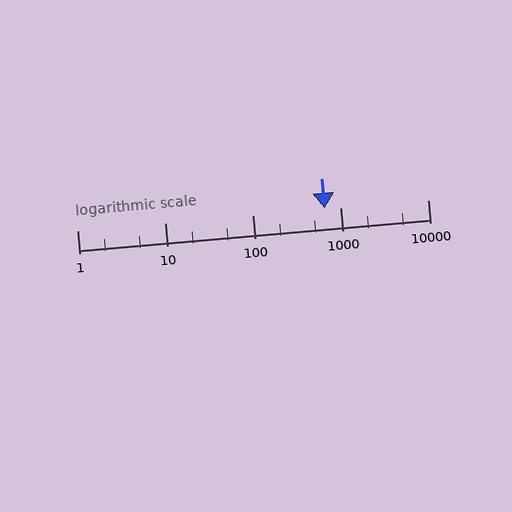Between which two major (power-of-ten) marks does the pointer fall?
The pointer is between 100 and 1000.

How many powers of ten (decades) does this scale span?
The scale spans 4 decades, from 1 to 10000.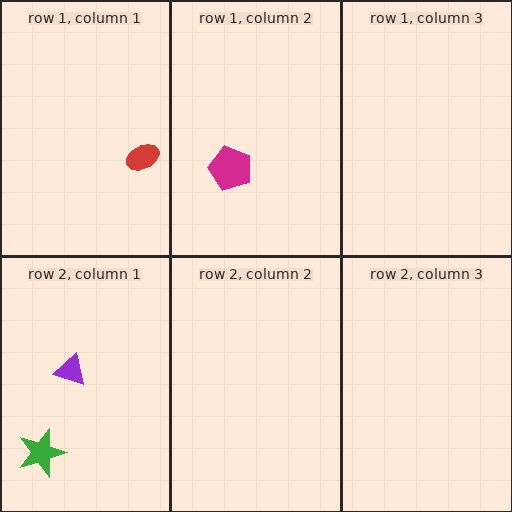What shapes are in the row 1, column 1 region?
The red ellipse.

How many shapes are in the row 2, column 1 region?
2.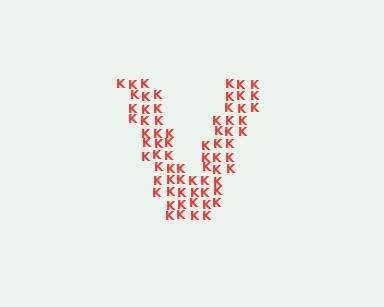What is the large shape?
The large shape is the letter V.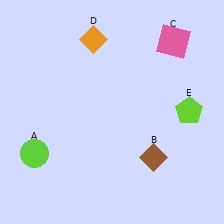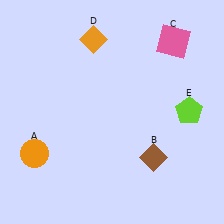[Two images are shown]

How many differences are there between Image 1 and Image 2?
There is 1 difference between the two images.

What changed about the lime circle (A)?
In Image 1, A is lime. In Image 2, it changed to orange.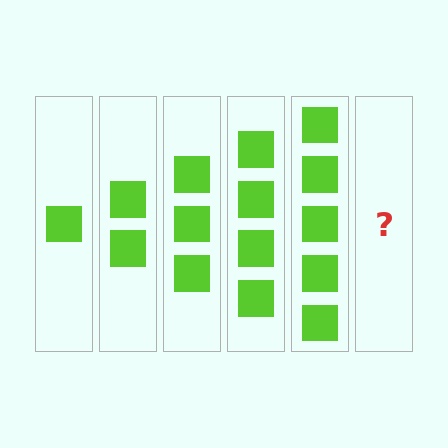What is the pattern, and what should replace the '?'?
The pattern is that each step adds one more square. The '?' should be 6 squares.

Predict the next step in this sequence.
The next step is 6 squares.